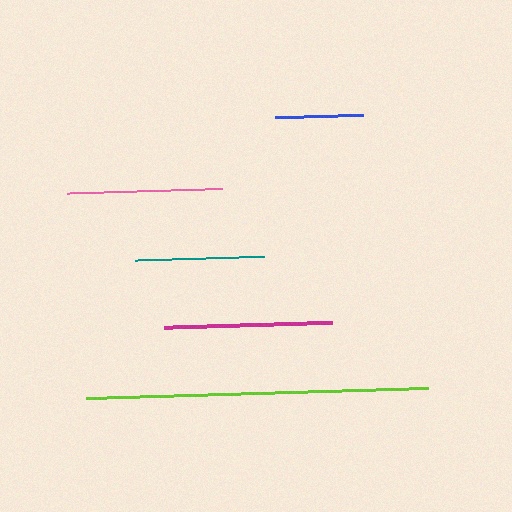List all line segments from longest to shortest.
From longest to shortest: lime, magenta, pink, teal, blue.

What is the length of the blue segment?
The blue segment is approximately 88 pixels long.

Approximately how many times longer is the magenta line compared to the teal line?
The magenta line is approximately 1.3 times the length of the teal line.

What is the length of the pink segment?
The pink segment is approximately 155 pixels long.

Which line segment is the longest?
The lime line is the longest at approximately 342 pixels.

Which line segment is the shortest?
The blue line is the shortest at approximately 88 pixels.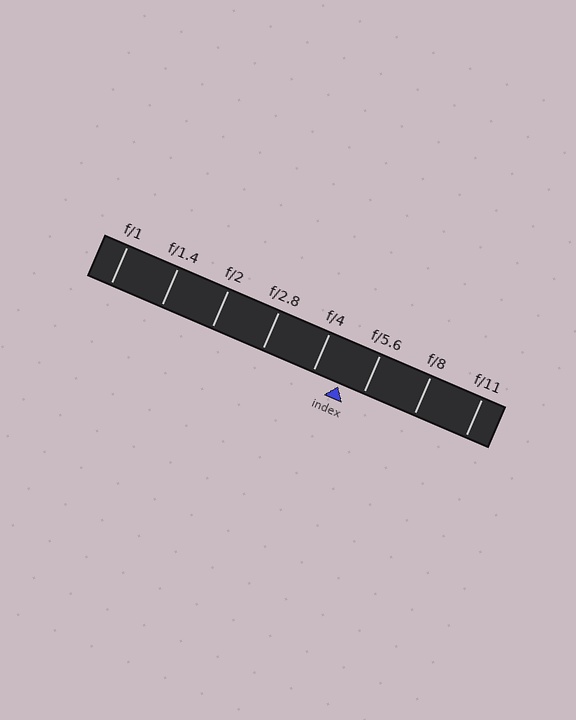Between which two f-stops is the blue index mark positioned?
The index mark is between f/4 and f/5.6.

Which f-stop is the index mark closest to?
The index mark is closest to f/5.6.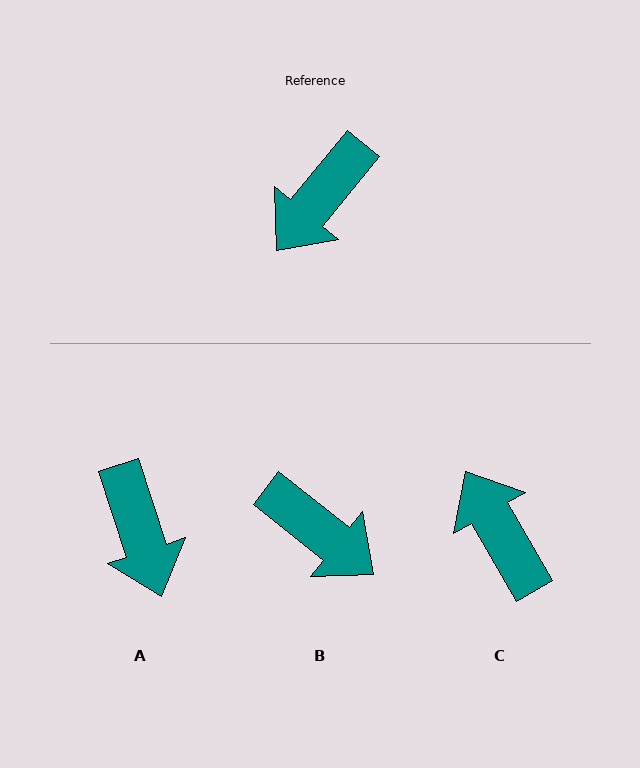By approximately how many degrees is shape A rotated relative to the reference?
Approximately 58 degrees counter-clockwise.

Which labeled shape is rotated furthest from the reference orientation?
C, about 111 degrees away.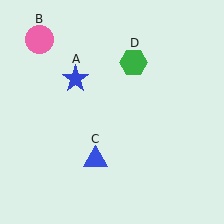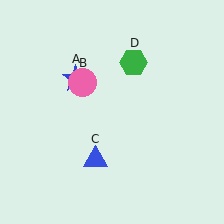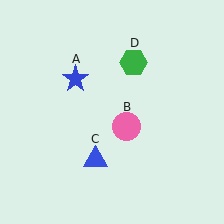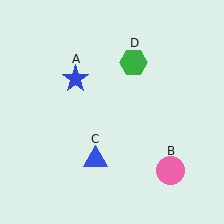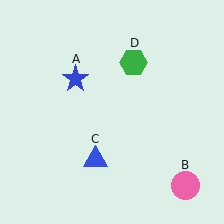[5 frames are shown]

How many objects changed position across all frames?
1 object changed position: pink circle (object B).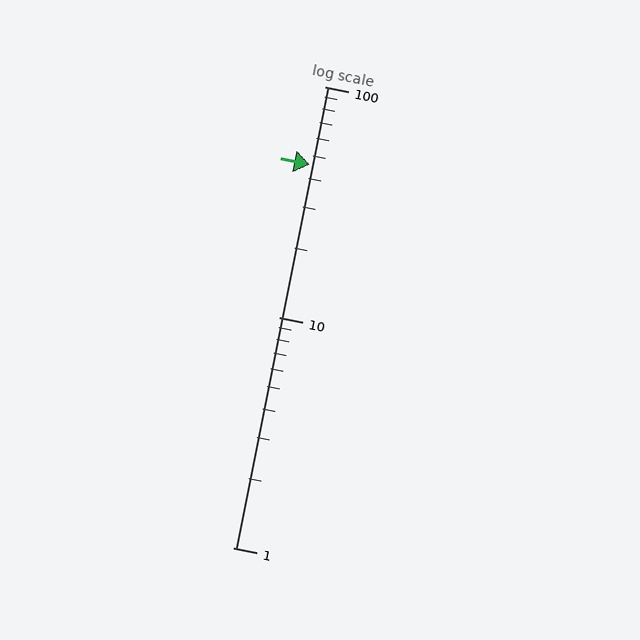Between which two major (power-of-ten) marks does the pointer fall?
The pointer is between 10 and 100.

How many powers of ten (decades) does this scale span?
The scale spans 2 decades, from 1 to 100.